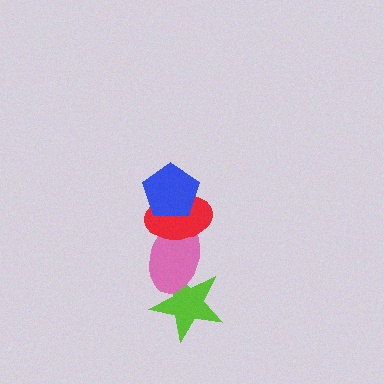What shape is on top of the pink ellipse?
The red ellipse is on top of the pink ellipse.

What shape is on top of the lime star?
The pink ellipse is on top of the lime star.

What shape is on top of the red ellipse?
The blue pentagon is on top of the red ellipse.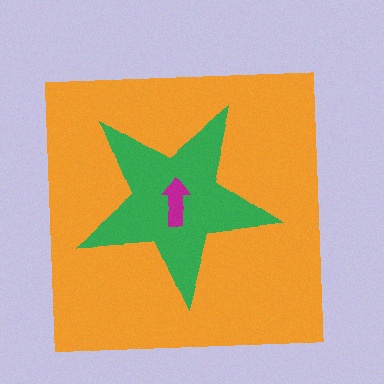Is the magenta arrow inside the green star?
Yes.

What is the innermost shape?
The magenta arrow.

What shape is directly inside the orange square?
The green star.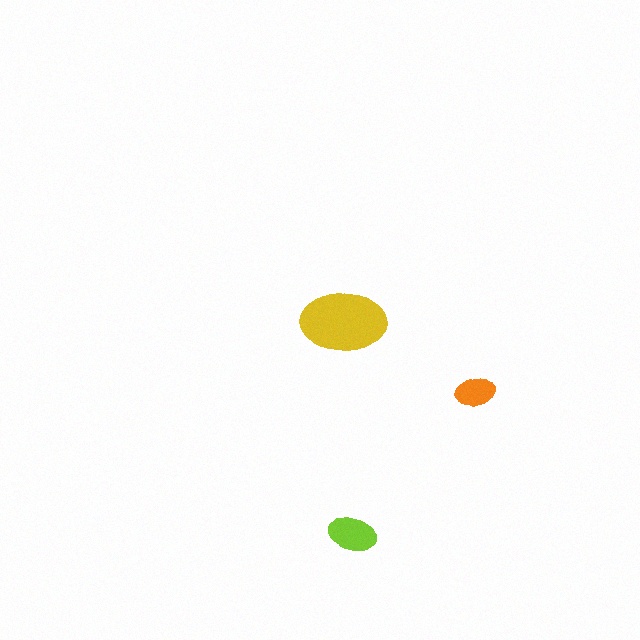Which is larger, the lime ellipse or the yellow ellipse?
The yellow one.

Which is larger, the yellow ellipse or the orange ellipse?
The yellow one.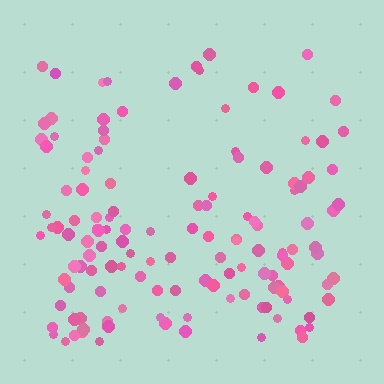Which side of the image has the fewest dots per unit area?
The top.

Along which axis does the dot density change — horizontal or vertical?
Vertical.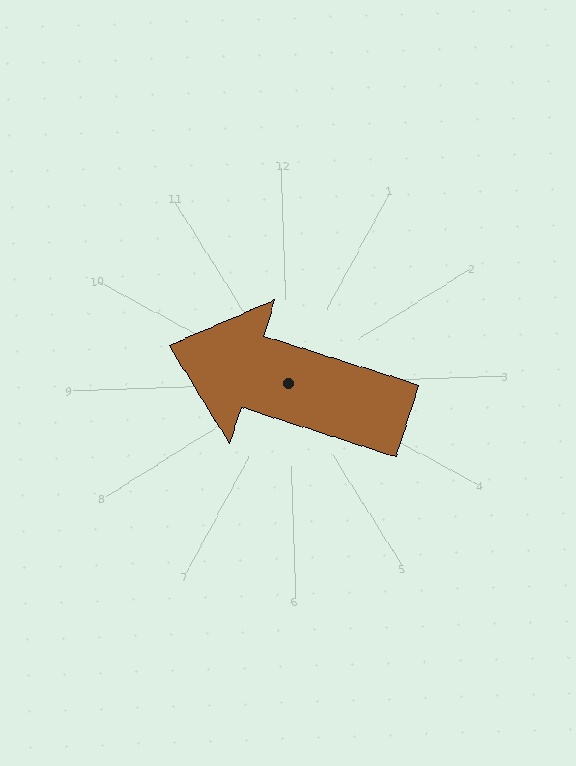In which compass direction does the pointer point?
West.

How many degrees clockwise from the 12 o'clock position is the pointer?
Approximately 290 degrees.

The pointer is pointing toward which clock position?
Roughly 10 o'clock.